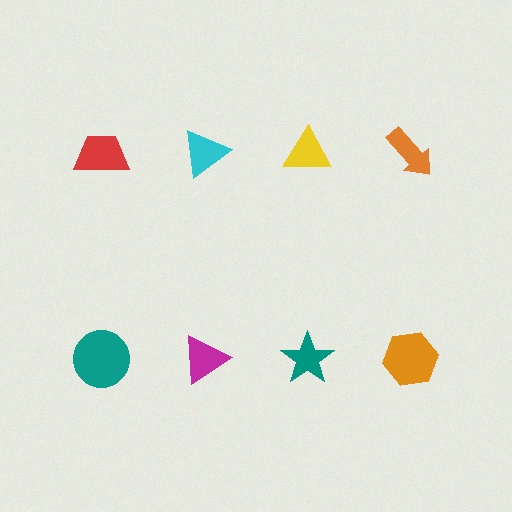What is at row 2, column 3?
A teal star.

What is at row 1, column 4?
An orange arrow.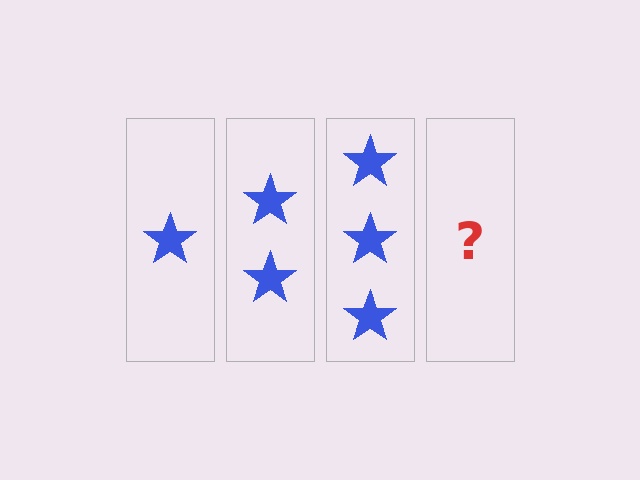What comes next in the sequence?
The next element should be 4 stars.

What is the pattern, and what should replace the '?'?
The pattern is that each step adds one more star. The '?' should be 4 stars.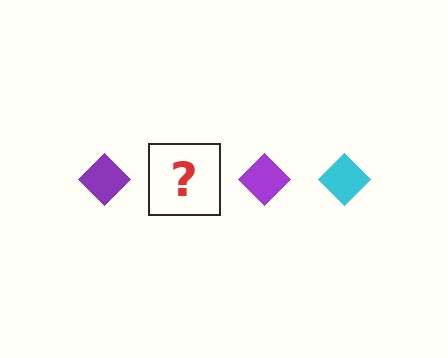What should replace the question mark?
The question mark should be replaced with a cyan diamond.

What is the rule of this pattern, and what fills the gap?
The rule is that the pattern cycles through purple, cyan diamonds. The gap should be filled with a cyan diamond.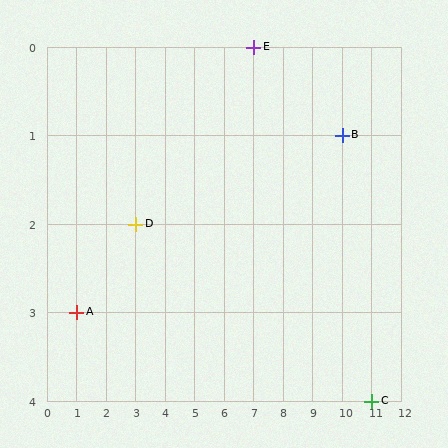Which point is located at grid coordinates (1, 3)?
Point A is at (1, 3).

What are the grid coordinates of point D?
Point D is at grid coordinates (3, 2).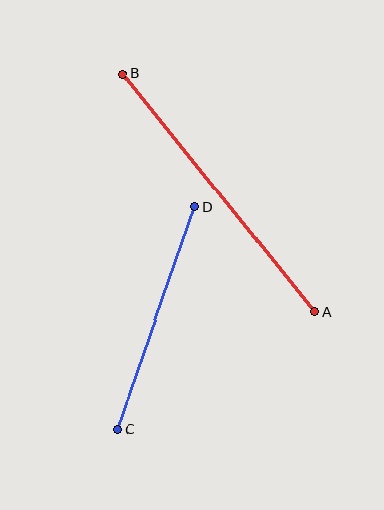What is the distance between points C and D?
The distance is approximately 235 pixels.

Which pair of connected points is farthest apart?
Points A and B are farthest apart.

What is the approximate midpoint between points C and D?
The midpoint is at approximately (156, 318) pixels.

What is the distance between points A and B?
The distance is approximately 306 pixels.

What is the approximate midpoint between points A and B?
The midpoint is at approximately (219, 193) pixels.